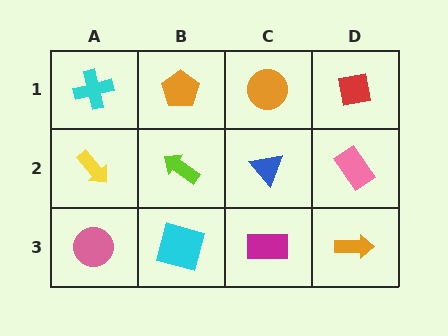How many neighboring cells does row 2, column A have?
3.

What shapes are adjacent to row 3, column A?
A yellow arrow (row 2, column A), a cyan square (row 3, column B).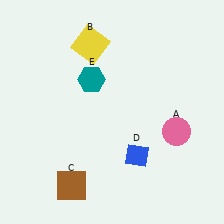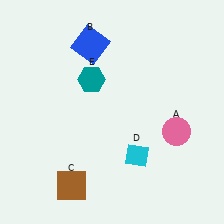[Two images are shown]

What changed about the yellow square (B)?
In Image 1, B is yellow. In Image 2, it changed to blue.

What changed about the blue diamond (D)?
In Image 1, D is blue. In Image 2, it changed to cyan.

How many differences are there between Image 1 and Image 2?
There are 2 differences between the two images.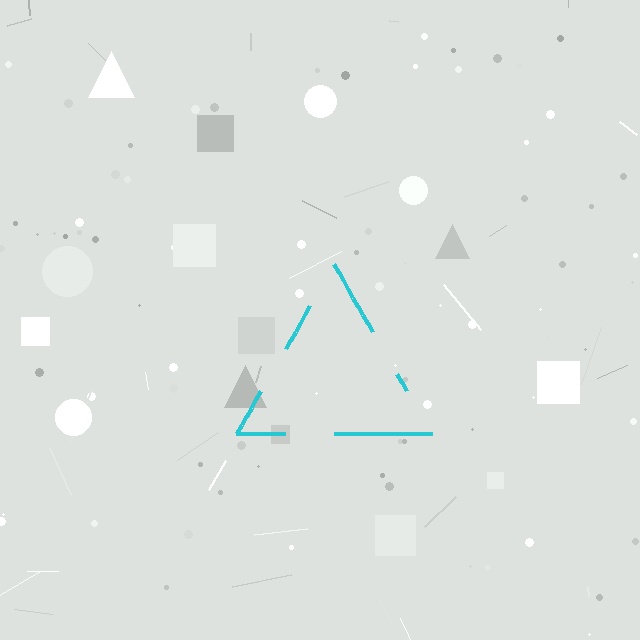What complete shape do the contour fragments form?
The contour fragments form a triangle.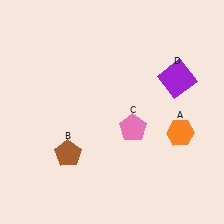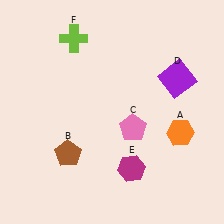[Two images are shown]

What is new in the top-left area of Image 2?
A lime cross (F) was added in the top-left area of Image 2.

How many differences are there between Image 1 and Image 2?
There are 2 differences between the two images.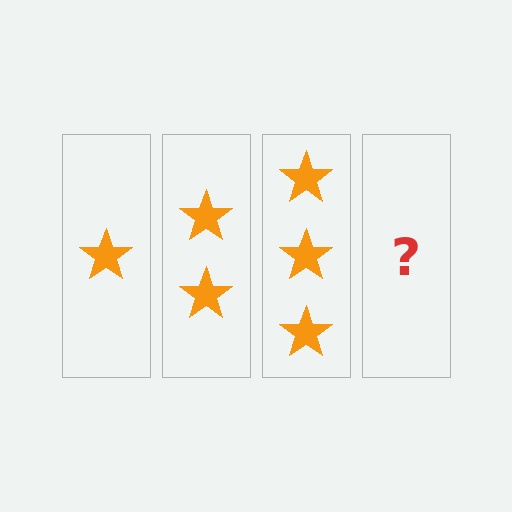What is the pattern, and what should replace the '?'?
The pattern is that each step adds one more star. The '?' should be 4 stars.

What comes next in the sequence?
The next element should be 4 stars.